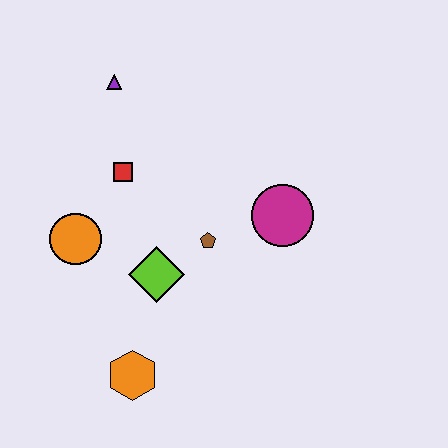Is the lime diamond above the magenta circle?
No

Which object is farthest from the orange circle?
The magenta circle is farthest from the orange circle.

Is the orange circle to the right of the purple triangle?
No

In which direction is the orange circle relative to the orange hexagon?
The orange circle is above the orange hexagon.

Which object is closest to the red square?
The orange circle is closest to the red square.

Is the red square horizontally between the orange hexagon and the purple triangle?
Yes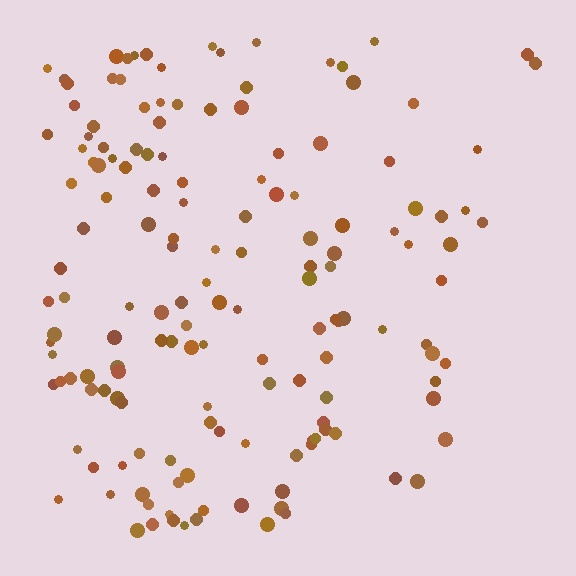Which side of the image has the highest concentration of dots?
The left.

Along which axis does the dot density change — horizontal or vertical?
Horizontal.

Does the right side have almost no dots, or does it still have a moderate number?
Still a moderate number, just noticeably fewer than the left.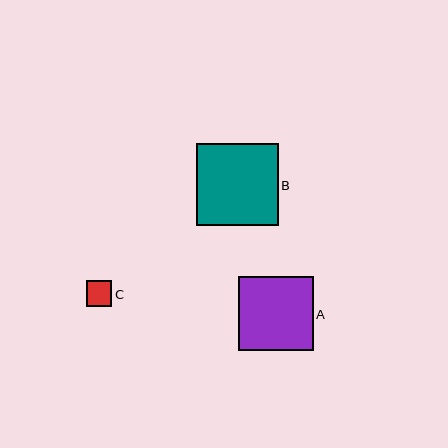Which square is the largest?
Square B is the largest with a size of approximately 82 pixels.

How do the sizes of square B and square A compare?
Square B and square A are approximately the same size.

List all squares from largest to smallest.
From largest to smallest: B, A, C.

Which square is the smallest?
Square C is the smallest with a size of approximately 25 pixels.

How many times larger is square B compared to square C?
Square B is approximately 3.2 times the size of square C.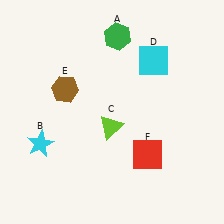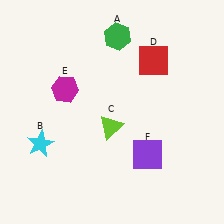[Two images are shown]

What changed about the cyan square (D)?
In Image 1, D is cyan. In Image 2, it changed to red.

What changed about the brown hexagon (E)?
In Image 1, E is brown. In Image 2, it changed to magenta.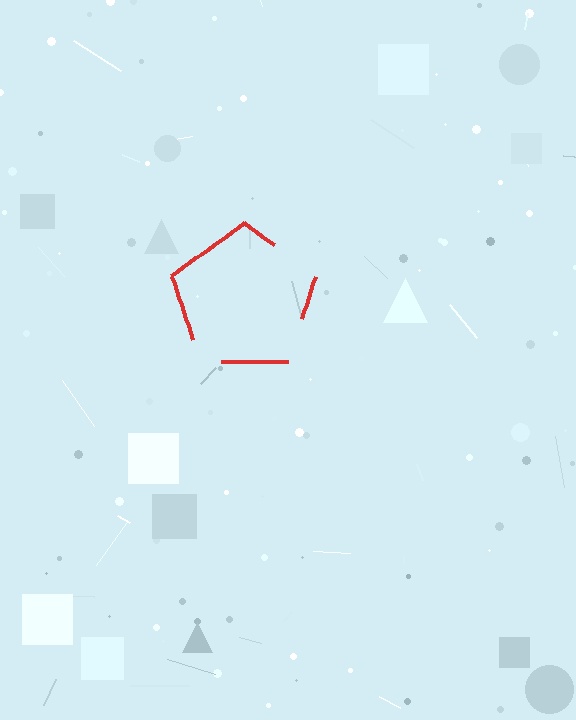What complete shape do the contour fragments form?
The contour fragments form a pentagon.